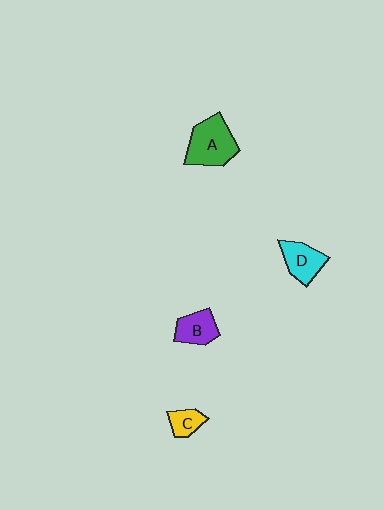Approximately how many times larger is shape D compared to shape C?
Approximately 1.6 times.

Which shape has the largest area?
Shape A (green).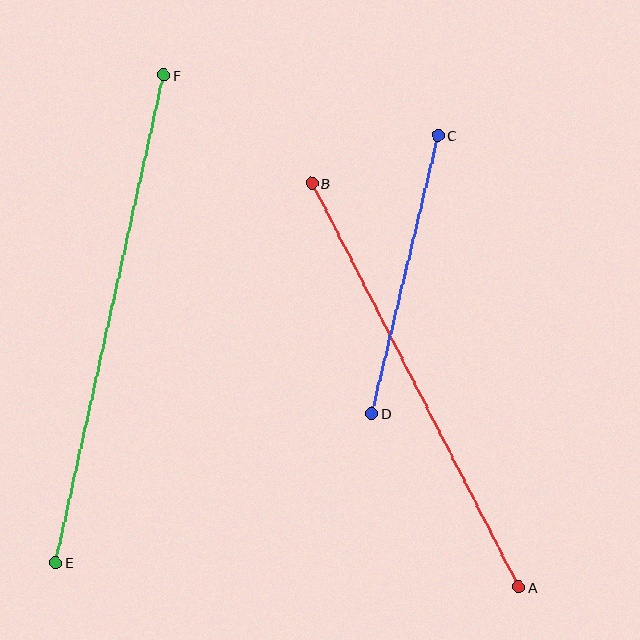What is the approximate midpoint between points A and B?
The midpoint is at approximately (415, 385) pixels.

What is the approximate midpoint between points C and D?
The midpoint is at approximately (405, 274) pixels.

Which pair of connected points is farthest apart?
Points E and F are farthest apart.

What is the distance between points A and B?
The distance is approximately 454 pixels.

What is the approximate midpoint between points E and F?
The midpoint is at approximately (109, 319) pixels.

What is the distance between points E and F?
The distance is approximately 499 pixels.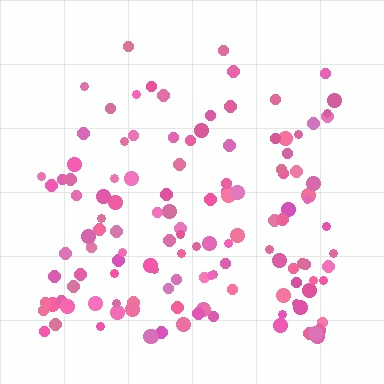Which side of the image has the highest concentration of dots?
The bottom.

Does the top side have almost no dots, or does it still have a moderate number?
Still a moderate number, just noticeably fewer than the bottom.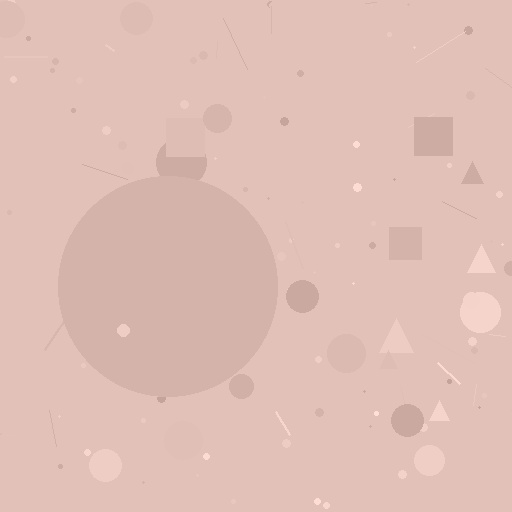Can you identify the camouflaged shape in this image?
The camouflaged shape is a circle.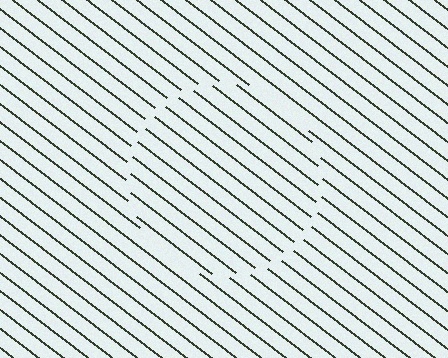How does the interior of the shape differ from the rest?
The interior of the shape contains the same grating, shifted by half a period — the contour is defined by the phase discontinuity where line-ends from the inner and outer gratings abut.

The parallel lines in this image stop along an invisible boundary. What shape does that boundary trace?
An illusory circle. The interior of the shape contains the same grating, shifted by half a period — the contour is defined by the phase discontinuity where line-ends from the inner and outer gratings abut.